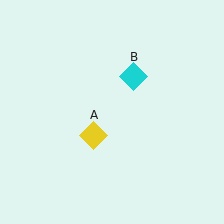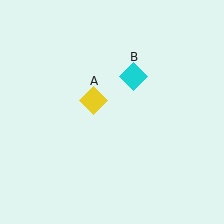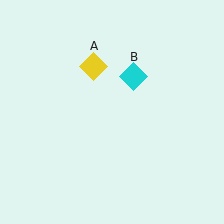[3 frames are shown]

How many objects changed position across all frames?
1 object changed position: yellow diamond (object A).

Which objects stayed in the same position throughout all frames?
Cyan diamond (object B) remained stationary.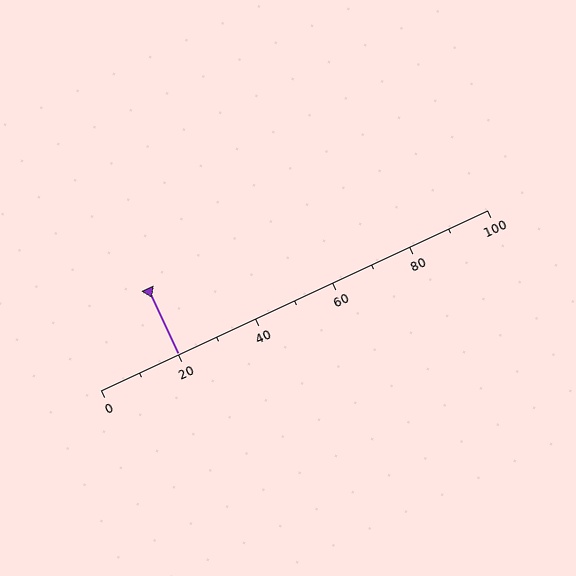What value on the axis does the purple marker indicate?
The marker indicates approximately 20.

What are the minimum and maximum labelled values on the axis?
The axis runs from 0 to 100.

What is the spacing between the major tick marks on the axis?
The major ticks are spaced 20 apart.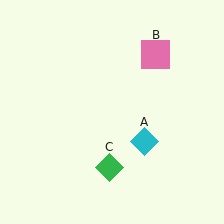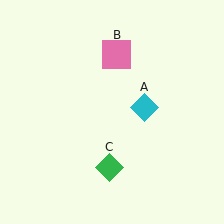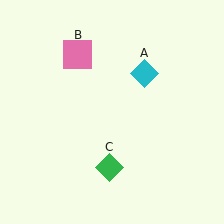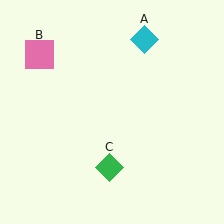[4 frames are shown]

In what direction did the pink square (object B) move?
The pink square (object B) moved left.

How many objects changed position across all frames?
2 objects changed position: cyan diamond (object A), pink square (object B).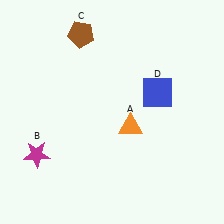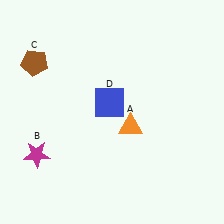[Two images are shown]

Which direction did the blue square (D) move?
The blue square (D) moved left.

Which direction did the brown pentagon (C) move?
The brown pentagon (C) moved left.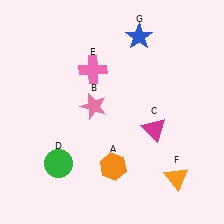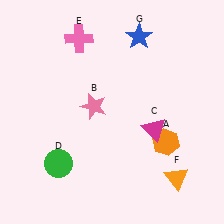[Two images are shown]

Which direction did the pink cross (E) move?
The pink cross (E) moved up.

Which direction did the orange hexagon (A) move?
The orange hexagon (A) moved right.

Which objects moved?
The objects that moved are: the orange hexagon (A), the pink cross (E).